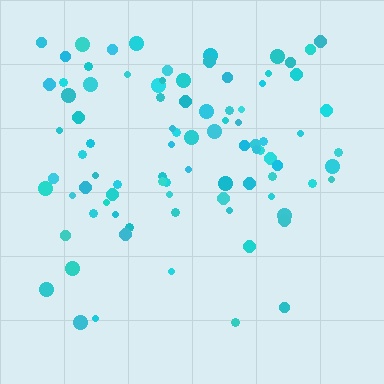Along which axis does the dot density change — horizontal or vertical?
Vertical.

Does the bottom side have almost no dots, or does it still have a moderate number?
Still a moderate number, just noticeably fewer than the top.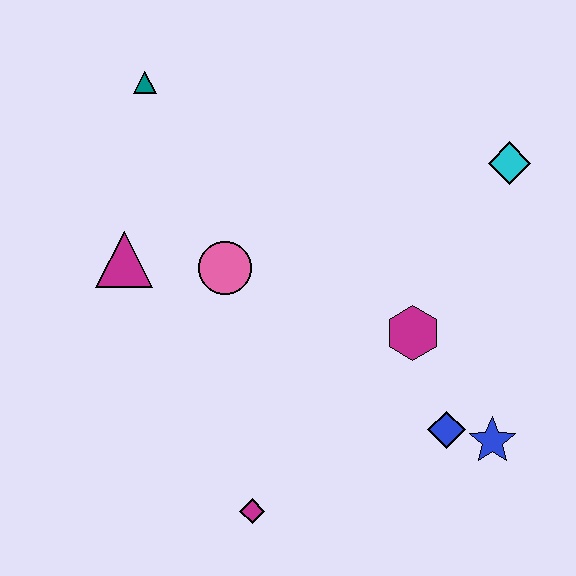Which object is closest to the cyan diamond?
The magenta hexagon is closest to the cyan diamond.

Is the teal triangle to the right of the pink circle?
No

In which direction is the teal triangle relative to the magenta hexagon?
The teal triangle is to the left of the magenta hexagon.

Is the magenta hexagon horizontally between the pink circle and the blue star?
Yes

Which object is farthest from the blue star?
The teal triangle is farthest from the blue star.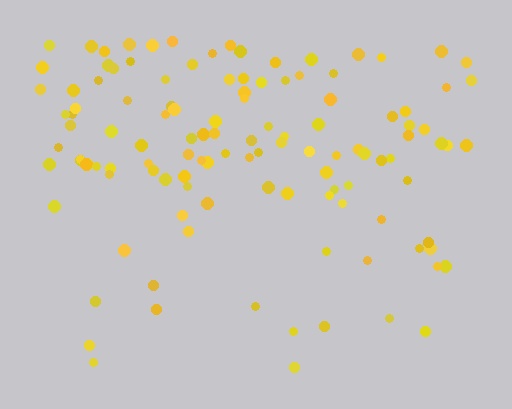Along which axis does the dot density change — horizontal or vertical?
Vertical.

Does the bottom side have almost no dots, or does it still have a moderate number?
Still a moderate number, just noticeably fewer than the top.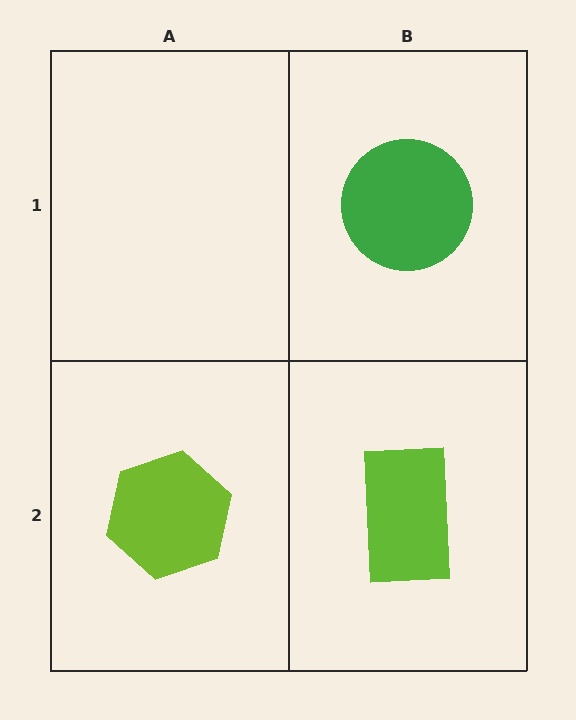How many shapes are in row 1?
1 shape.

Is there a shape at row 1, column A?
No, that cell is empty.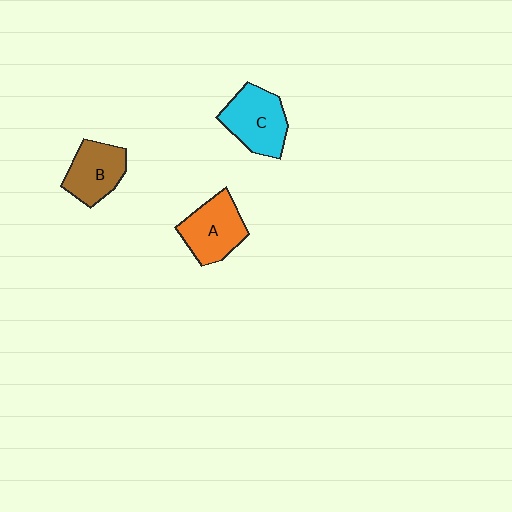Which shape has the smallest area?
Shape B (brown).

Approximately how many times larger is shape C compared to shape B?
Approximately 1.2 times.